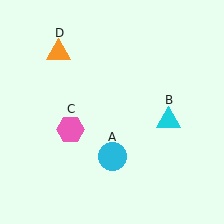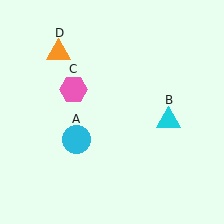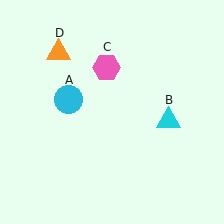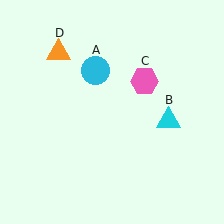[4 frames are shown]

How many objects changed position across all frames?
2 objects changed position: cyan circle (object A), pink hexagon (object C).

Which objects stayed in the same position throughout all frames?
Cyan triangle (object B) and orange triangle (object D) remained stationary.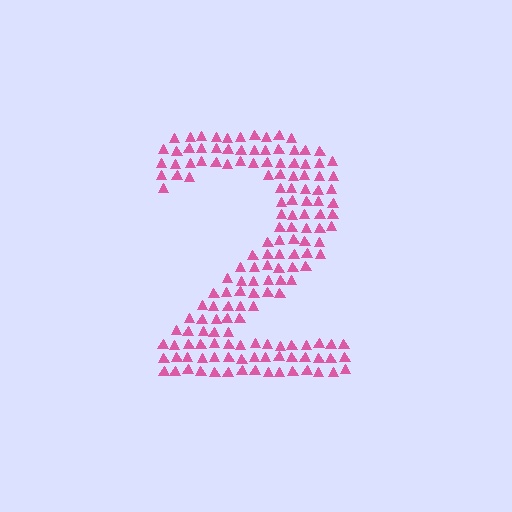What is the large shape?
The large shape is the digit 2.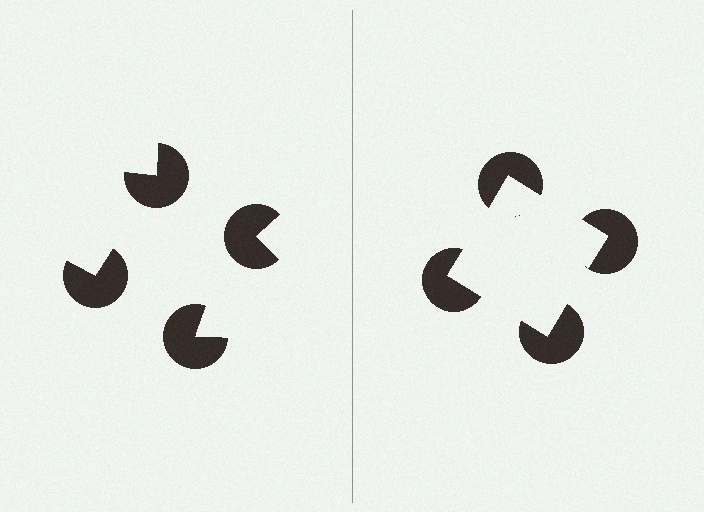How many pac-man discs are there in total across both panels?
8 — 4 on each side.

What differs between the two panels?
The pac-man discs are positioned identically on both sides; only the wedge orientations differ. On the right they align to a square; on the left they are misaligned.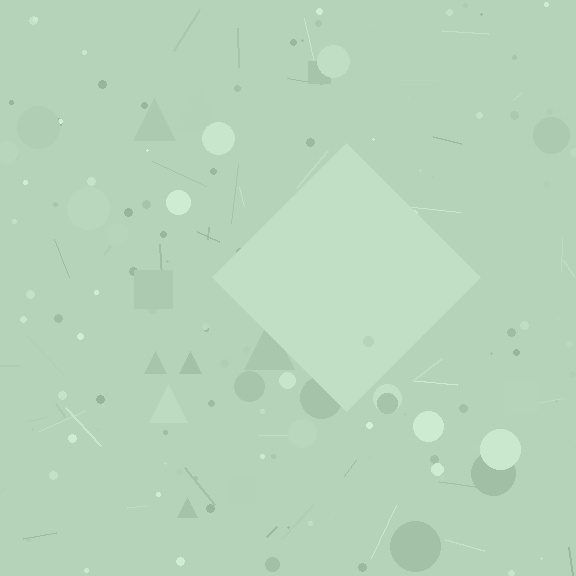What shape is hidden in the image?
A diamond is hidden in the image.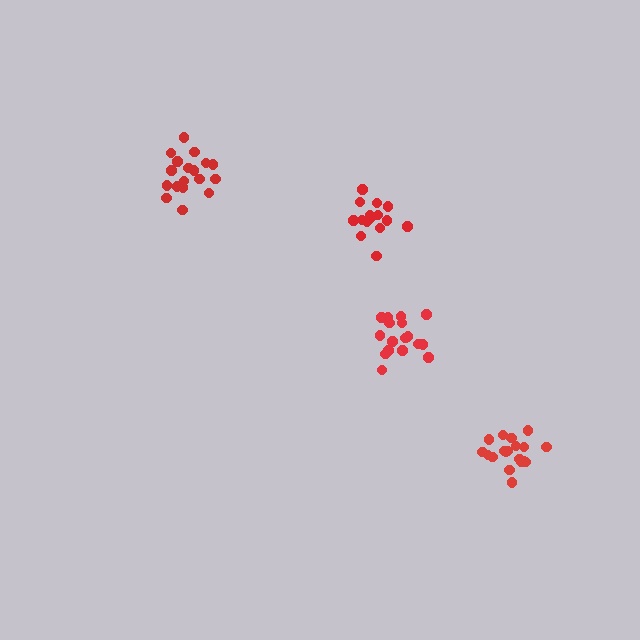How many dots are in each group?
Group 1: 19 dots, Group 2: 18 dots, Group 3: 18 dots, Group 4: 15 dots (70 total).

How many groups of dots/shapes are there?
There are 4 groups.